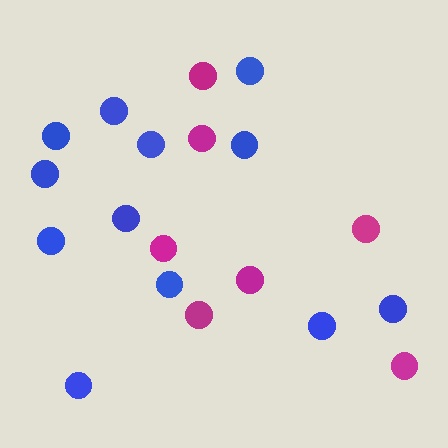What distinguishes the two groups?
There are 2 groups: one group of magenta circles (7) and one group of blue circles (12).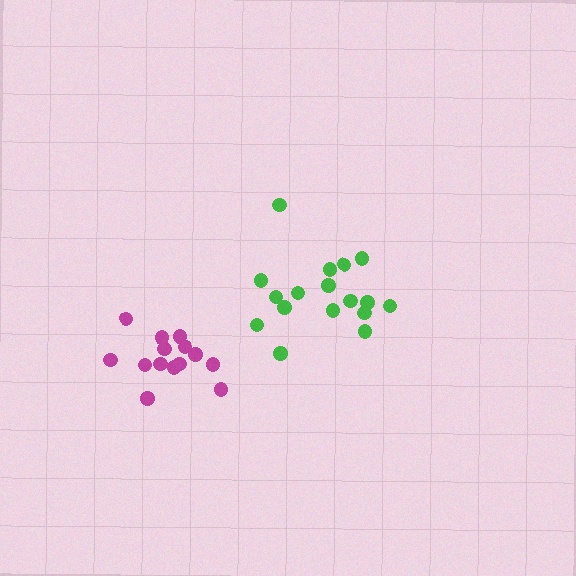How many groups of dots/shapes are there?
There are 2 groups.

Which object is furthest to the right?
The green cluster is rightmost.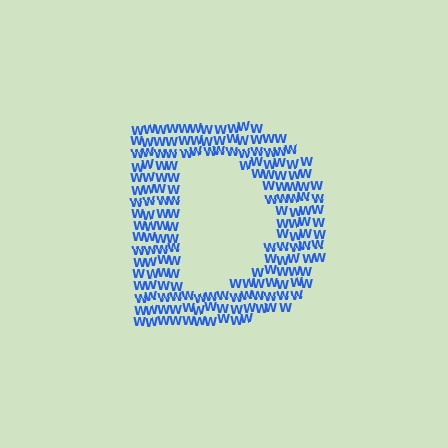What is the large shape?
The large shape is the letter D.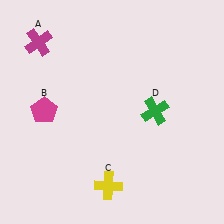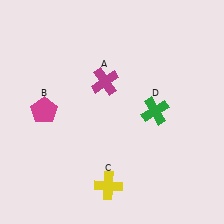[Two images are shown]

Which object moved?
The magenta cross (A) moved right.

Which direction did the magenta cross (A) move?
The magenta cross (A) moved right.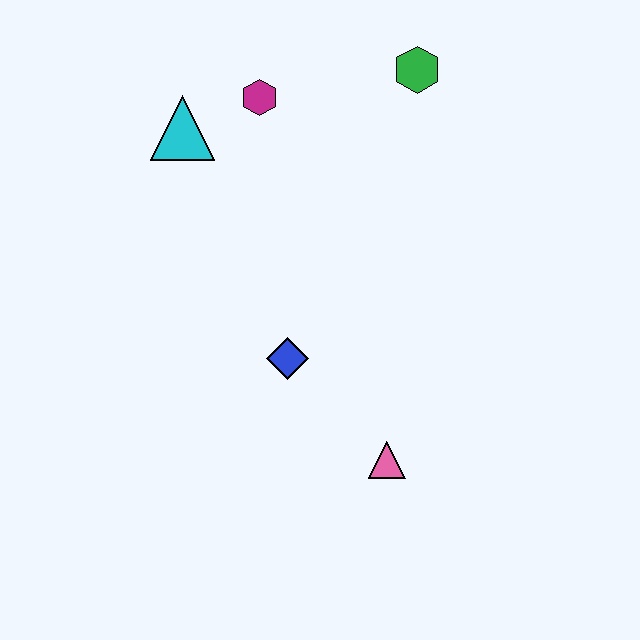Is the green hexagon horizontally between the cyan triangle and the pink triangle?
No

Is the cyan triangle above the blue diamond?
Yes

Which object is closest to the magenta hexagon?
The cyan triangle is closest to the magenta hexagon.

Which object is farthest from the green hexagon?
The pink triangle is farthest from the green hexagon.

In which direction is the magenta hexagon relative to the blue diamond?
The magenta hexagon is above the blue diamond.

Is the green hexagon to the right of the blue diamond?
Yes